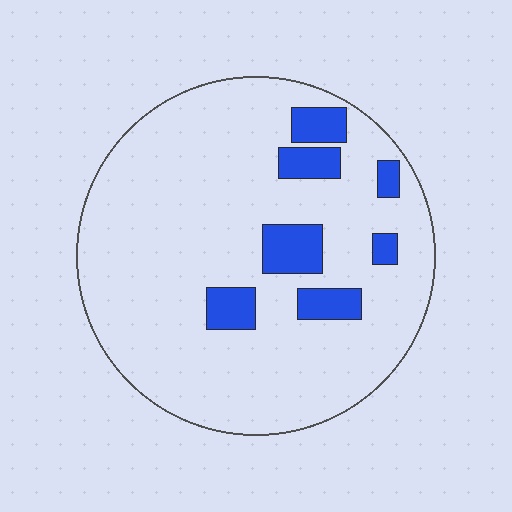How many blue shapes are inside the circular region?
7.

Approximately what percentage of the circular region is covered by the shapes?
Approximately 15%.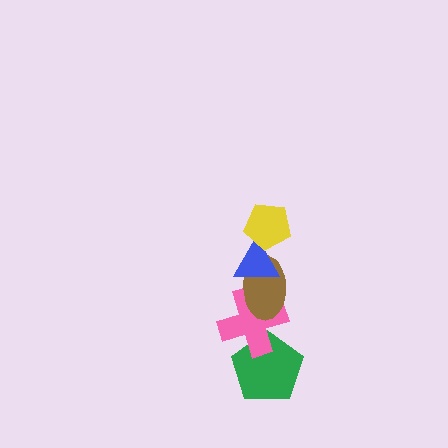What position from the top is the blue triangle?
The blue triangle is 2nd from the top.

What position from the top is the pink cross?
The pink cross is 4th from the top.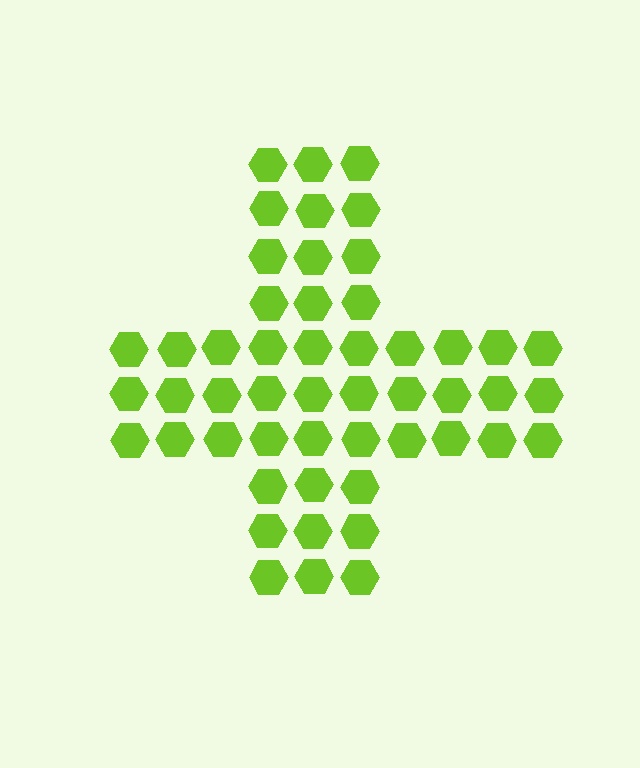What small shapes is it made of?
It is made of small hexagons.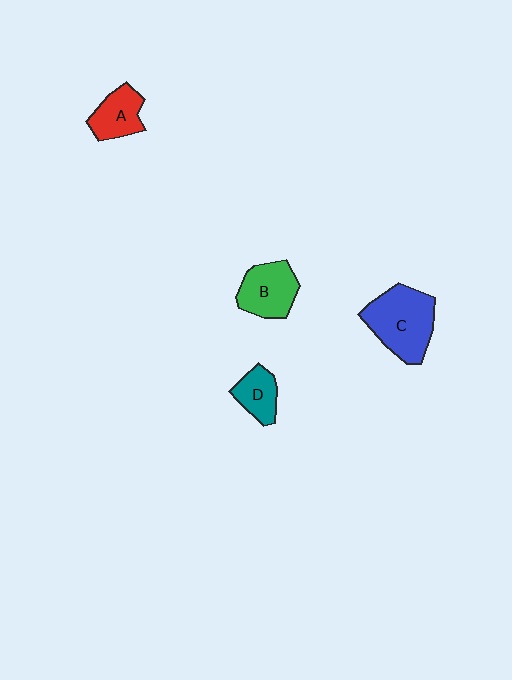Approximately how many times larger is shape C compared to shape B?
Approximately 1.5 times.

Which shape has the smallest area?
Shape D (teal).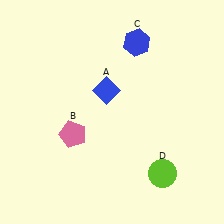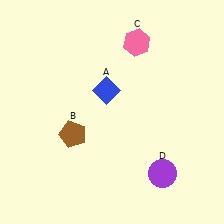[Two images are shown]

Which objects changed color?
B changed from pink to brown. C changed from blue to pink. D changed from lime to purple.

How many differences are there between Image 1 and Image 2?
There are 3 differences between the two images.